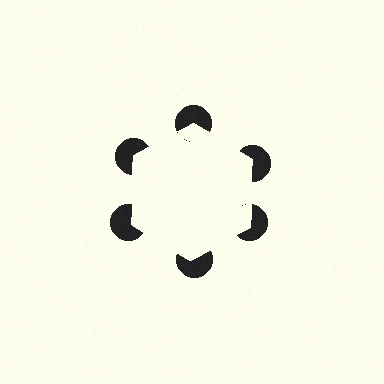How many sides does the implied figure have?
6 sides.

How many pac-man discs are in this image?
There are 6 — one at each vertex of the illusory hexagon.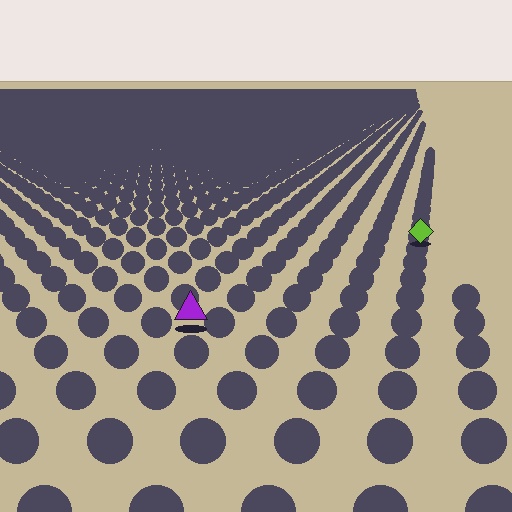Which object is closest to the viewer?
The purple triangle is closest. The texture marks near it are larger and more spread out.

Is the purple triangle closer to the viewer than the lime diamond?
Yes. The purple triangle is closer — you can tell from the texture gradient: the ground texture is coarser near it.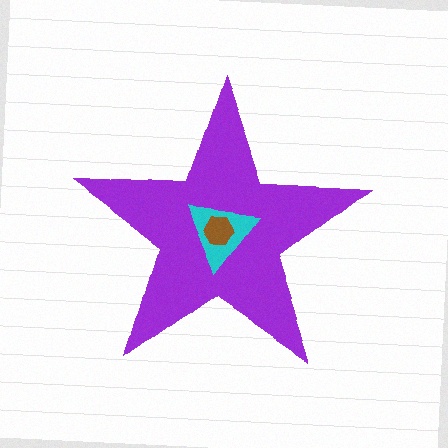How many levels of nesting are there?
3.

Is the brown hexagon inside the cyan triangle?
Yes.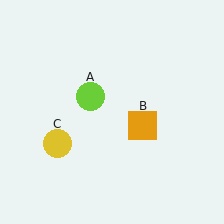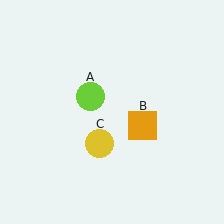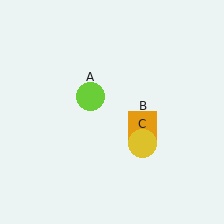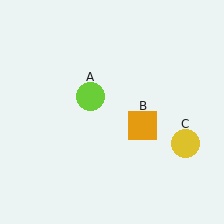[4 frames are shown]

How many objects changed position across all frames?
1 object changed position: yellow circle (object C).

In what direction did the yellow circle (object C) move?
The yellow circle (object C) moved right.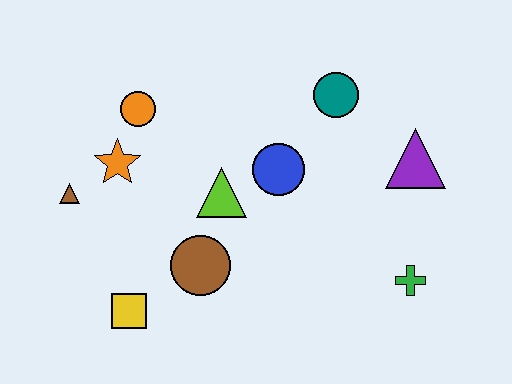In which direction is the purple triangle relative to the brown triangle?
The purple triangle is to the right of the brown triangle.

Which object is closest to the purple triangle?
The teal circle is closest to the purple triangle.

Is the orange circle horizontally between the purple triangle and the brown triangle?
Yes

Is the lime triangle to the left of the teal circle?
Yes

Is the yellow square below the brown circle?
Yes